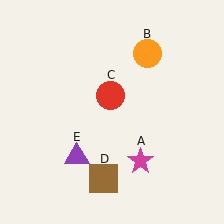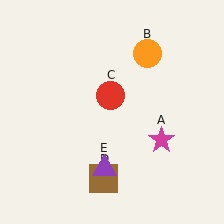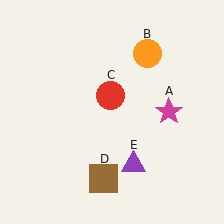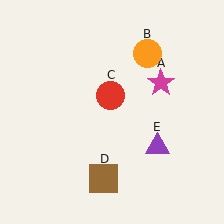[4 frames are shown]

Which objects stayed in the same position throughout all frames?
Orange circle (object B) and red circle (object C) and brown square (object D) remained stationary.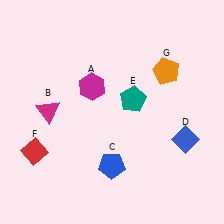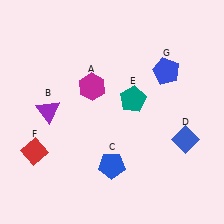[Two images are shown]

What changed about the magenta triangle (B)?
In Image 1, B is magenta. In Image 2, it changed to purple.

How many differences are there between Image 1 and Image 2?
There are 2 differences between the two images.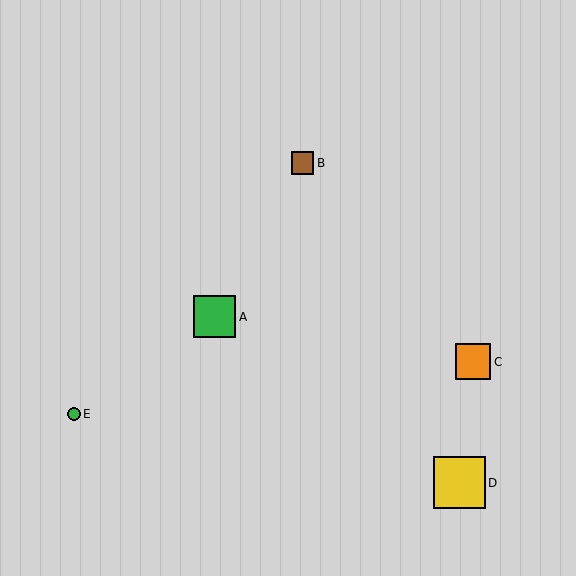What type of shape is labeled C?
Shape C is an orange square.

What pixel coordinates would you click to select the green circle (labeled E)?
Click at (74, 414) to select the green circle E.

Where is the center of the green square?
The center of the green square is at (214, 317).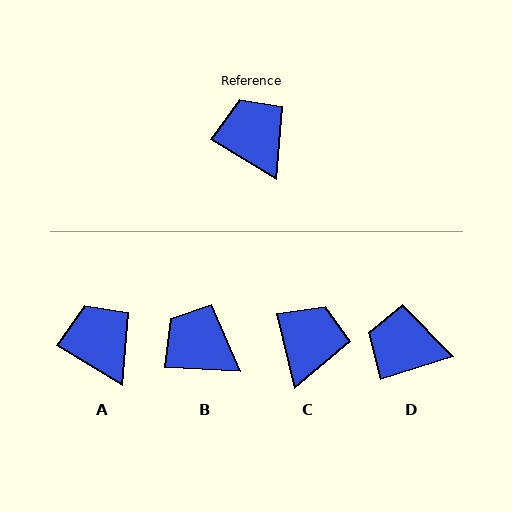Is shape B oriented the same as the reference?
No, it is off by about 28 degrees.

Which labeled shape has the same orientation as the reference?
A.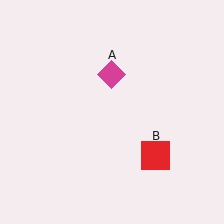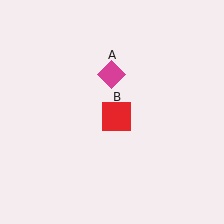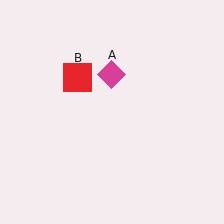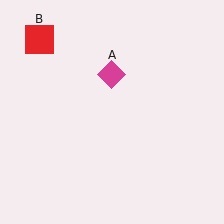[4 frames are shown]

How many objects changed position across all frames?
1 object changed position: red square (object B).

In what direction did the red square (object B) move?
The red square (object B) moved up and to the left.